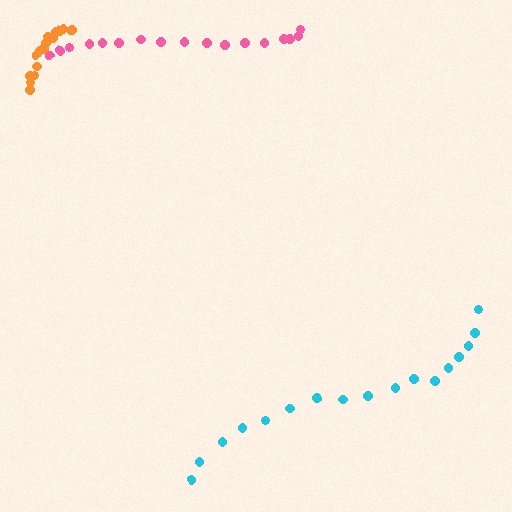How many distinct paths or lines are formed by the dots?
There are 3 distinct paths.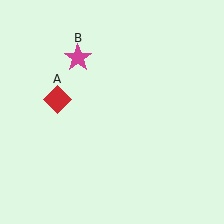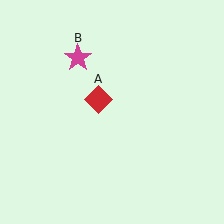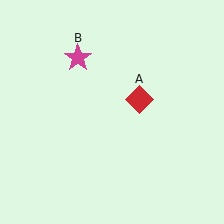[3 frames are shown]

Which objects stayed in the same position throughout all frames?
Magenta star (object B) remained stationary.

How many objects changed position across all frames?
1 object changed position: red diamond (object A).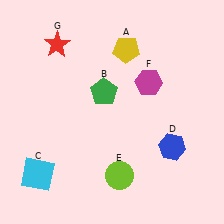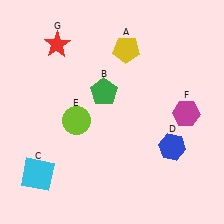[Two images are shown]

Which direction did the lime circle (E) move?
The lime circle (E) moved up.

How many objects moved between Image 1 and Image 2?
2 objects moved between the two images.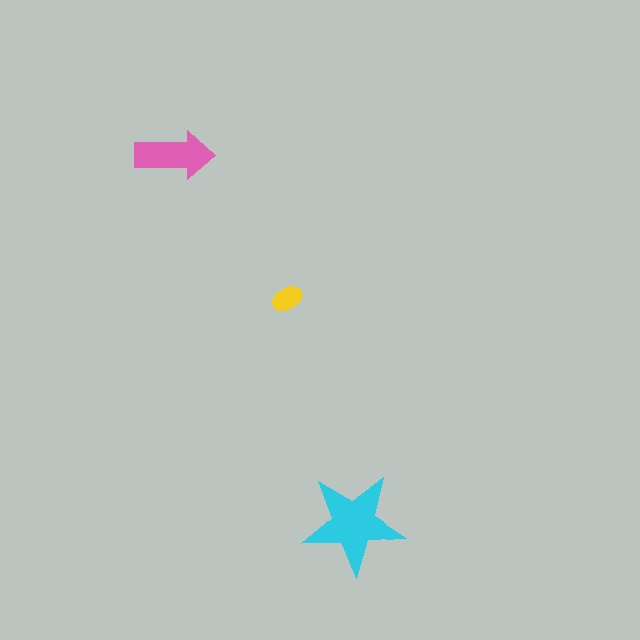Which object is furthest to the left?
The pink arrow is leftmost.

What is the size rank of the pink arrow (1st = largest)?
2nd.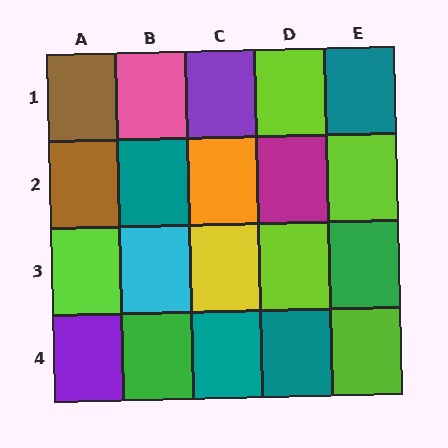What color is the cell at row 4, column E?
Lime.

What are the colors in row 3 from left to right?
Lime, cyan, yellow, lime, green.